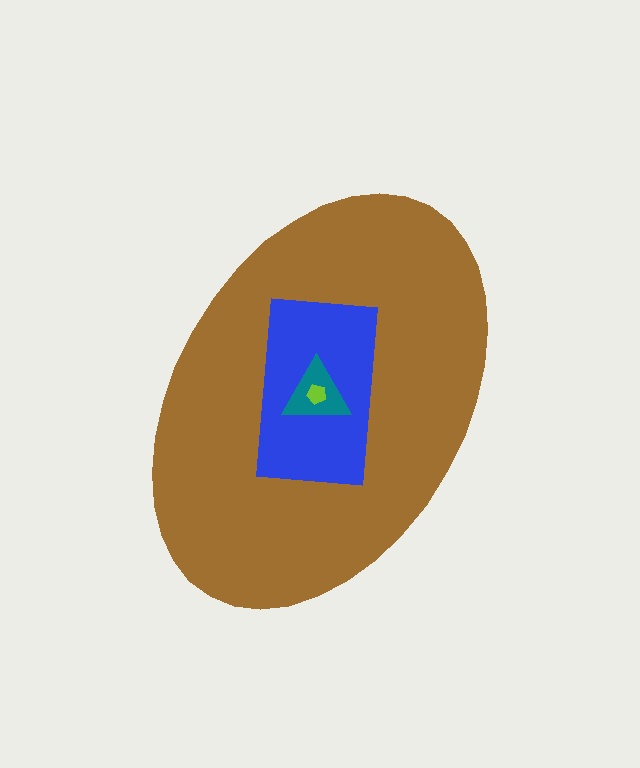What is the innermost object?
The lime pentagon.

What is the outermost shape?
The brown ellipse.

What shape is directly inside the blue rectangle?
The teal triangle.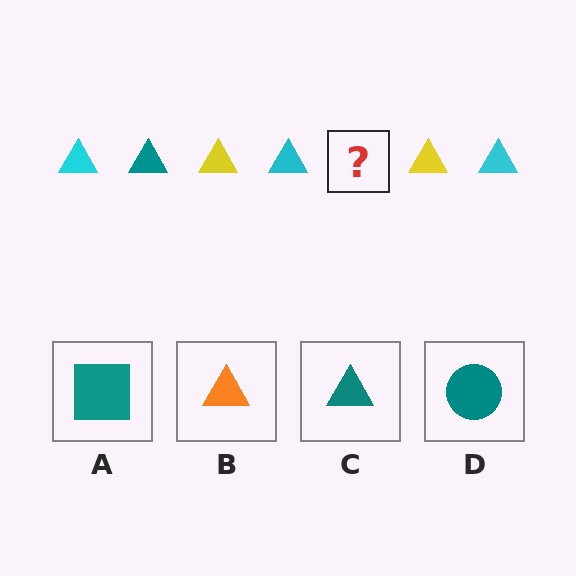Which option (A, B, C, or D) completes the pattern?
C.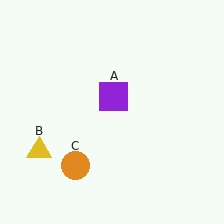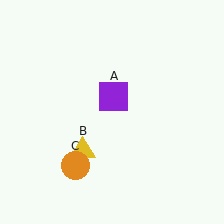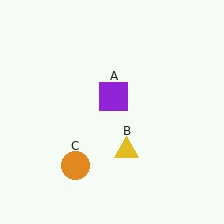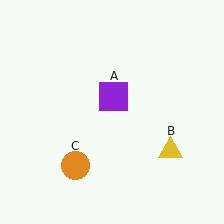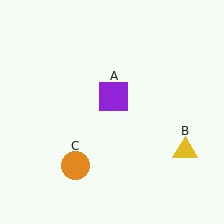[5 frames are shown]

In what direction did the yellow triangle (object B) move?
The yellow triangle (object B) moved right.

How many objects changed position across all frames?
1 object changed position: yellow triangle (object B).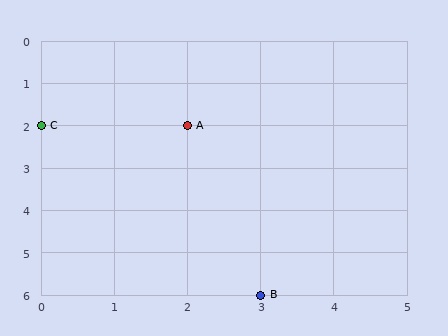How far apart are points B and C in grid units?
Points B and C are 3 columns and 4 rows apart (about 5.0 grid units diagonally).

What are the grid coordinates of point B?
Point B is at grid coordinates (3, 6).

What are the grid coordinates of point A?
Point A is at grid coordinates (2, 2).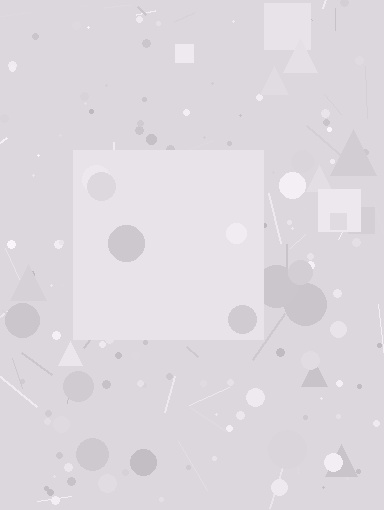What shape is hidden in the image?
A square is hidden in the image.